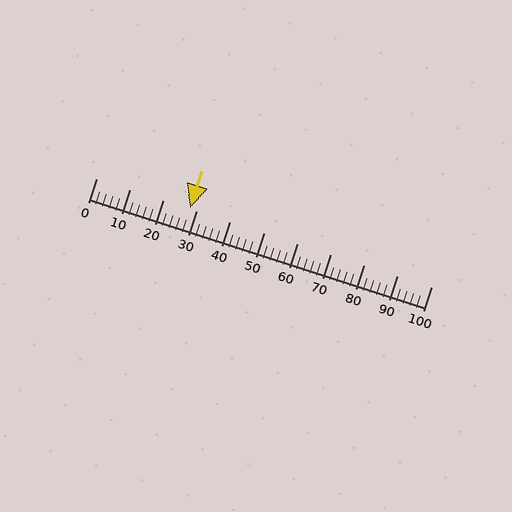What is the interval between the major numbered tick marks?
The major tick marks are spaced 10 units apart.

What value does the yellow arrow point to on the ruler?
The yellow arrow points to approximately 28.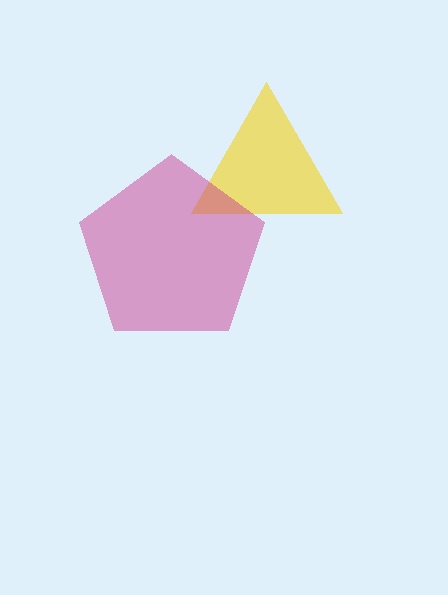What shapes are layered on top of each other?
The layered shapes are: a yellow triangle, a magenta pentagon.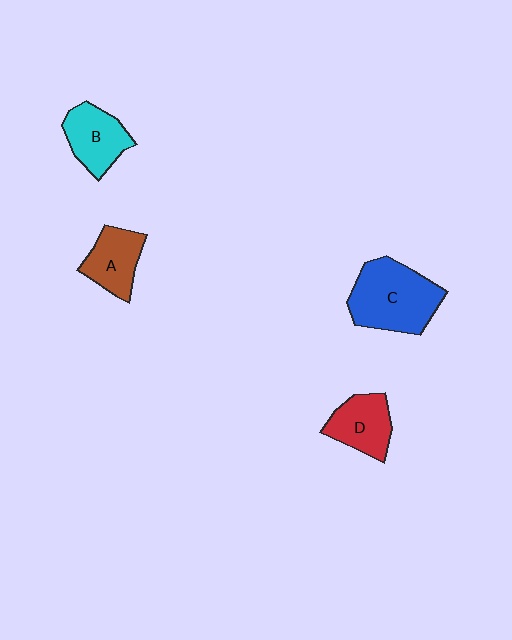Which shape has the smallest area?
Shape A (brown).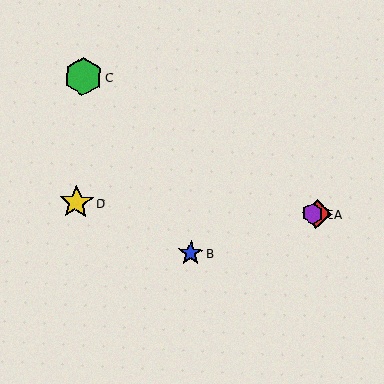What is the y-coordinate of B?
Object B is at y≈253.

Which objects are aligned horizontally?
Objects A, D, E are aligned horizontally.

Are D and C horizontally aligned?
No, D is at y≈202 and C is at y≈77.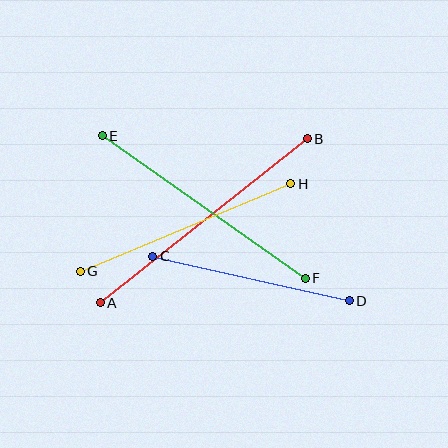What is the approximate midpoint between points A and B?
The midpoint is at approximately (204, 221) pixels.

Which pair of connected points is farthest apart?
Points A and B are farthest apart.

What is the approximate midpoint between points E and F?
The midpoint is at approximately (204, 207) pixels.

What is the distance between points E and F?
The distance is approximately 248 pixels.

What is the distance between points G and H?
The distance is approximately 228 pixels.